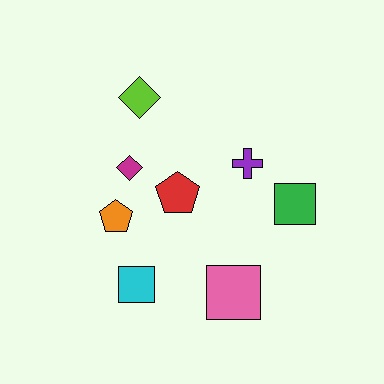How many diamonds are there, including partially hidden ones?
There are 2 diamonds.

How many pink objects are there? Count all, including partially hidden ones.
There is 1 pink object.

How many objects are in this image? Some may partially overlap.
There are 8 objects.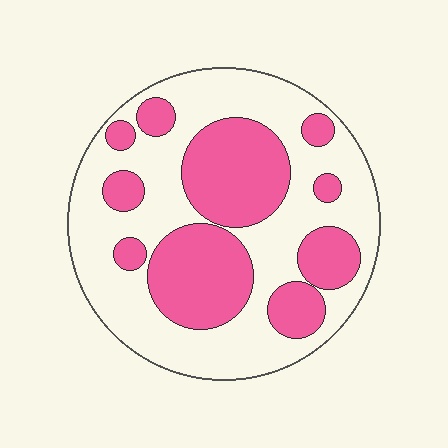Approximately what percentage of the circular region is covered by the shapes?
Approximately 40%.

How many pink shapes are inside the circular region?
10.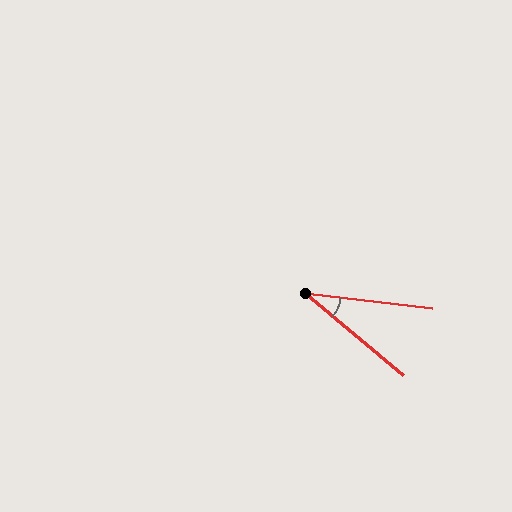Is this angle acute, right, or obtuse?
It is acute.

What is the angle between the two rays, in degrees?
Approximately 33 degrees.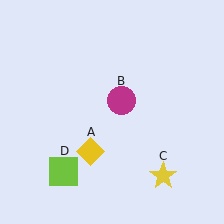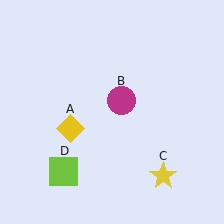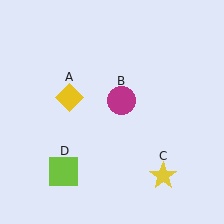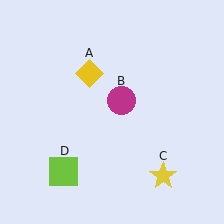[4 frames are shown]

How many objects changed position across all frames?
1 object changed position: yellow diamond (object A).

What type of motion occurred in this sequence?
The yellow diamond (object A) rotated clockwise around the center of the scene.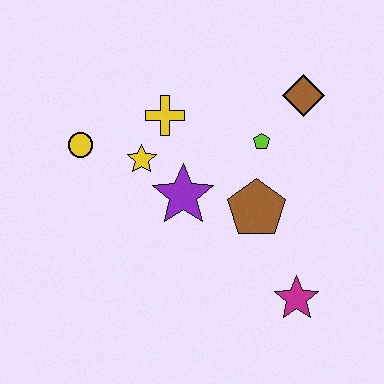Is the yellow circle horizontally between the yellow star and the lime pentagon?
No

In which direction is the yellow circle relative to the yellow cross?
The yellow circle is to the left of the yellow cross.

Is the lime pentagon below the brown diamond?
Yes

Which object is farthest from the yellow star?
The magenta star is farthest from the yellow star.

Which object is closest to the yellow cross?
The yellow star is closest to the yellow cross.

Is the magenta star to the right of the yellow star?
Yes